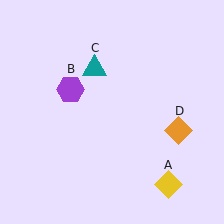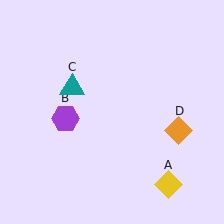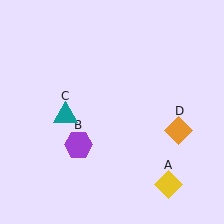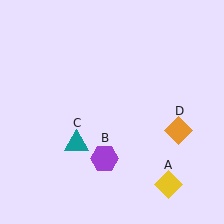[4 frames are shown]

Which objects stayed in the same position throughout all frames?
Yellow diamond (object A) and orange diamond (object D) remained stationary.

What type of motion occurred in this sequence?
The purple hexagon (object B), teal triangle (object C) rotated counterclockwise around the center of the scene.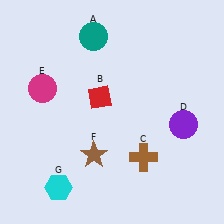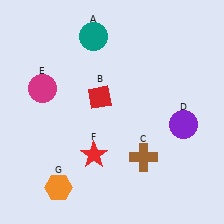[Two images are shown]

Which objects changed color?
F changed from brown to red. G changed from cyan to orange.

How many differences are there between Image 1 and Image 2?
There are 2 differences between the two images.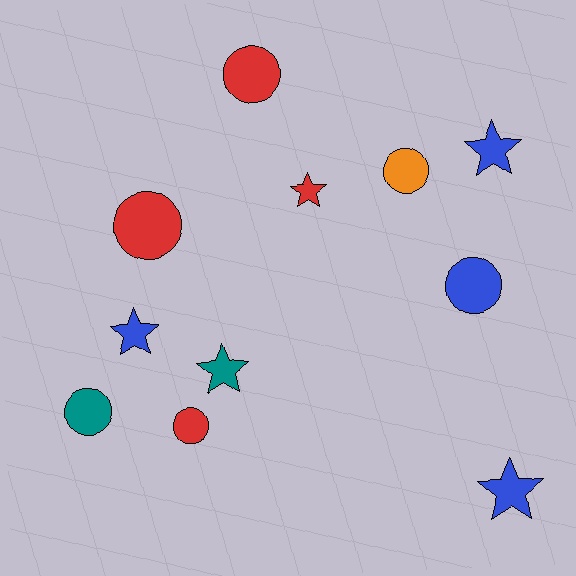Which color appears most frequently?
Red, with 4 objects.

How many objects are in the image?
There are 11 objects.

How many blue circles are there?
There is 1 blue circle.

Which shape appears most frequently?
Circle, with 6 objects.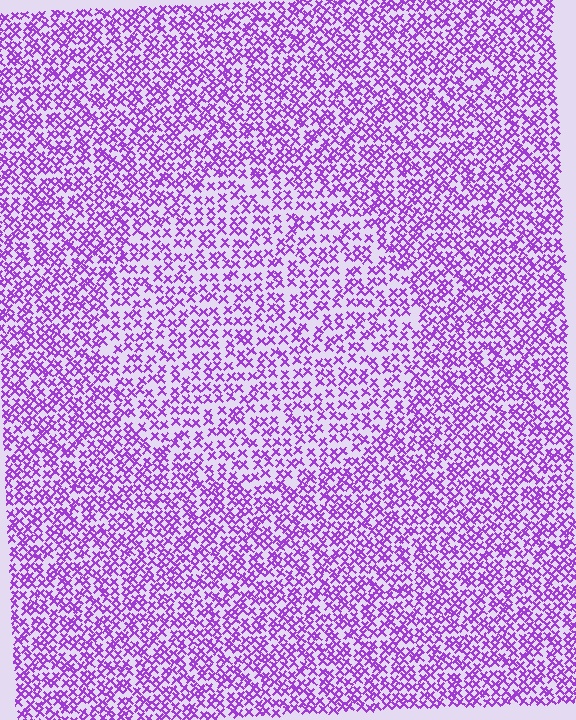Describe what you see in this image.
The image contains small purple elements arranged at two different densities. A circle-shaped region is visible where the elements are less densely packed than the surrounding area.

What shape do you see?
I see a circle.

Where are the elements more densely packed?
The elements are more densely packed outside the circle boundary.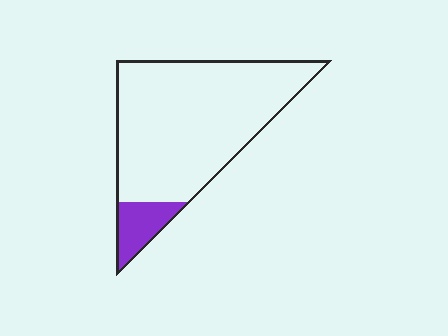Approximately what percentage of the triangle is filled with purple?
Approximately 10%.